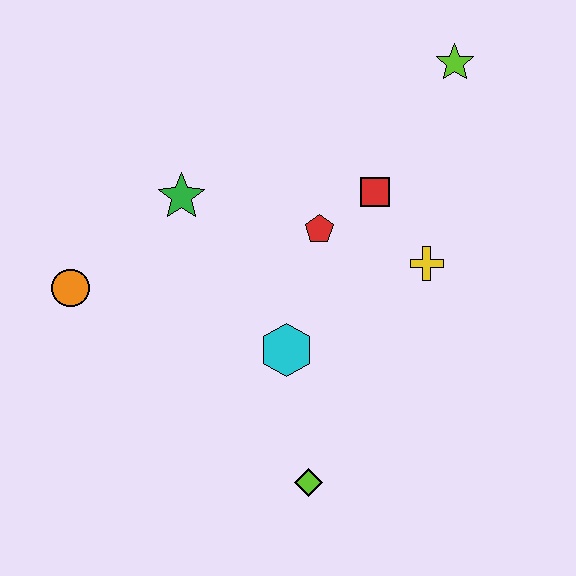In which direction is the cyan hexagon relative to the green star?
The cyan hexagon is below the green star.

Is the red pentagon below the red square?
Yes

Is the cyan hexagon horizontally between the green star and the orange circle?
No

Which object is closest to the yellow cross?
The red square is closest to the yellow cross.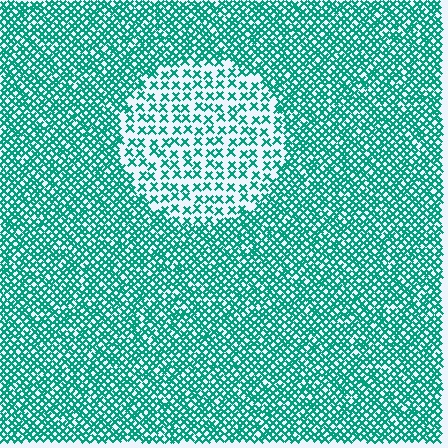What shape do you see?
I see a circle.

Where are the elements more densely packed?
The elements are more densely packed outside the circle boundary.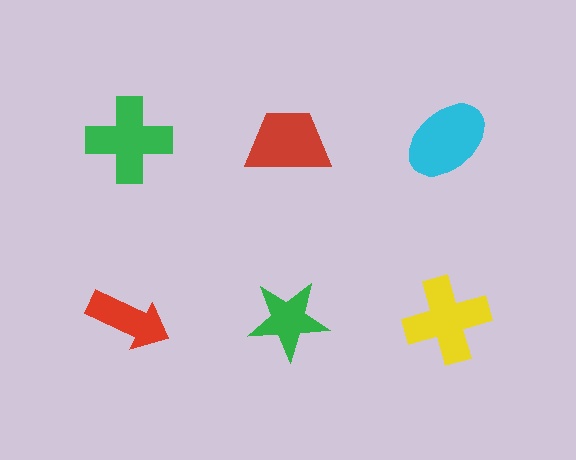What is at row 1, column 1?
A green cross.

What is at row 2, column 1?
A red arrow.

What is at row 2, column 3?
A yellow cross.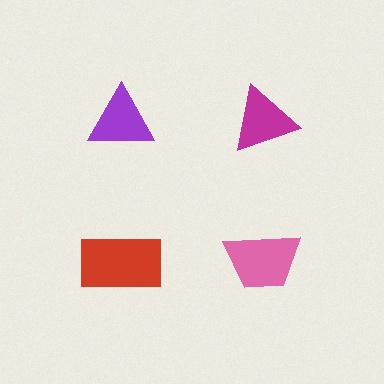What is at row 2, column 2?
A pink trapezoid.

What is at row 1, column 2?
A magenta triangle.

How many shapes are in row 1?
2 shapes.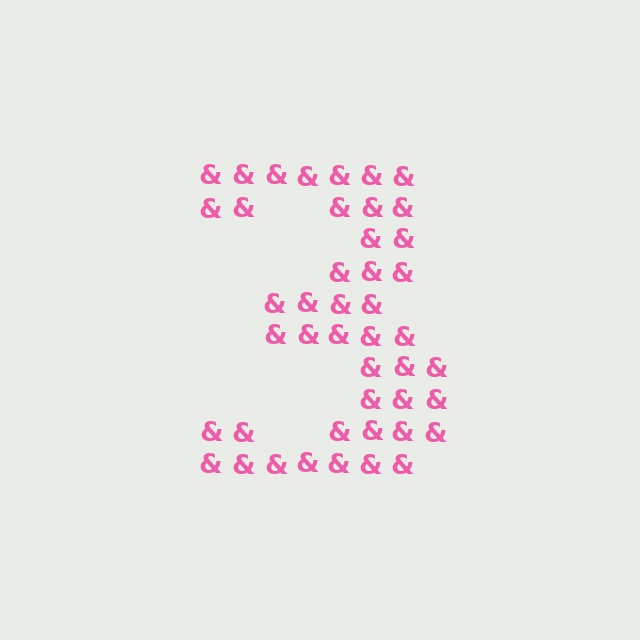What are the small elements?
The small elements are ampersands.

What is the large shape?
The large shape is the digit 3.